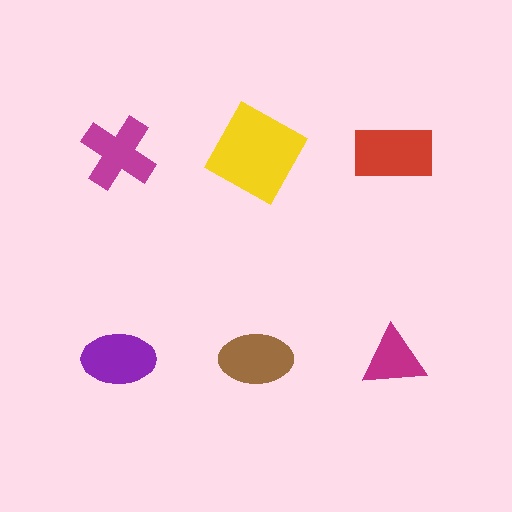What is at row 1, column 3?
A red rectangle.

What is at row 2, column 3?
A magenta triangle.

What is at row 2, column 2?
A brown ellipse.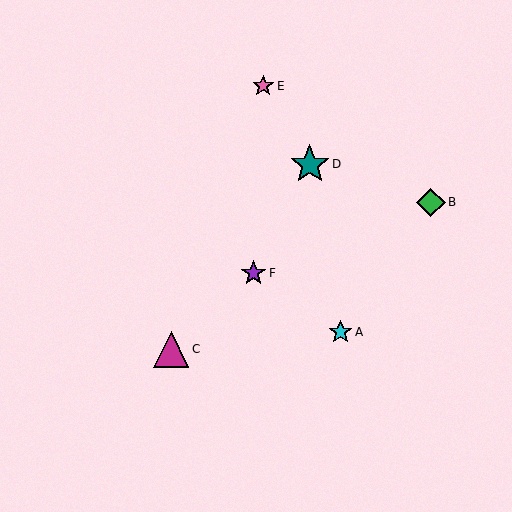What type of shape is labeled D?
Shape D is a teal star.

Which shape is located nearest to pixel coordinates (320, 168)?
The teal star (labeled D) at (310, 164) is nearest to that location.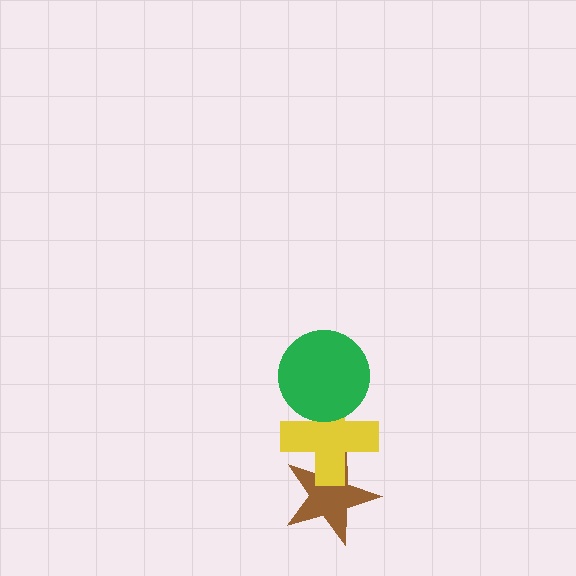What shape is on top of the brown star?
The yellow cross is on top of the brown star.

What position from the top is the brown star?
The brown star is 3rd from the top.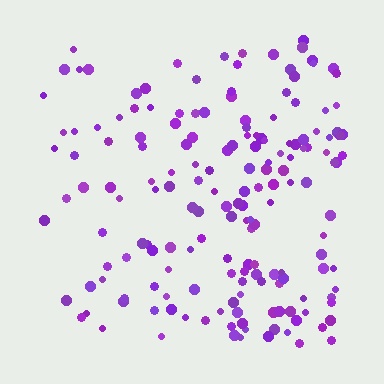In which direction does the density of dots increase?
From left to right, with the right side densest.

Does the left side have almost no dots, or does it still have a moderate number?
Still a moderate number, just noticeably fewer than the right.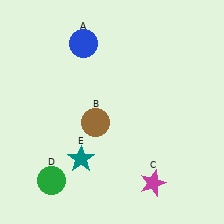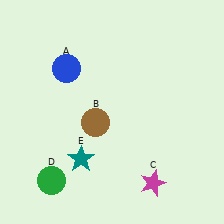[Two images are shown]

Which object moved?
The blue circle (A) moved down.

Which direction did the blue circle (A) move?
The blue circle (A) moved down.